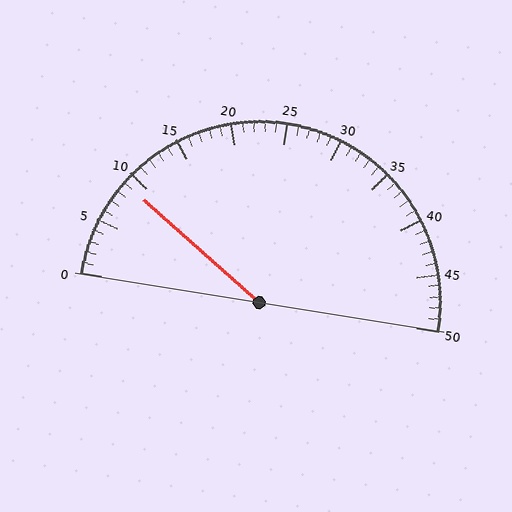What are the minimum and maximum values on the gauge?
The gauge ranges from 0 to 50.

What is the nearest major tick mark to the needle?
The nearest major tick mark is 10.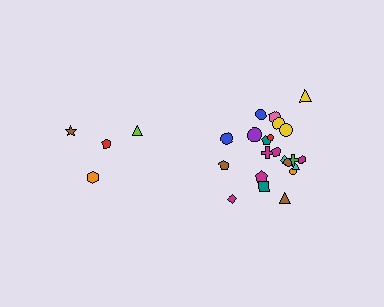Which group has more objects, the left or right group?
The right group.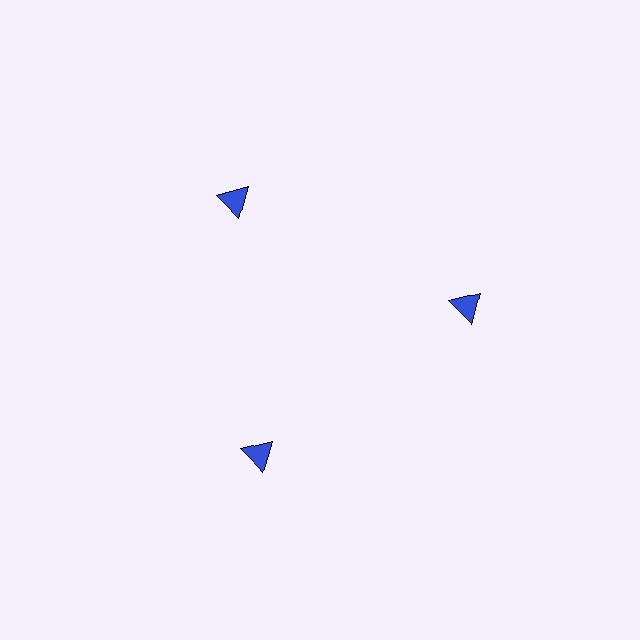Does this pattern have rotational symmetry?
Yes, this pattern has 3-fold rotational symmetry. It looks the same after rotating 120 degrees around the center.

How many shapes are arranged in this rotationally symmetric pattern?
There are 3 shapes, arranged in 3 groups of 1.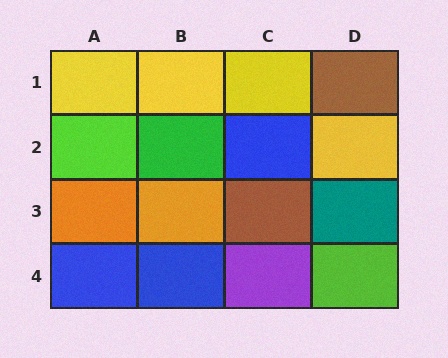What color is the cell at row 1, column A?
Yellow.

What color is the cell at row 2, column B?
Green.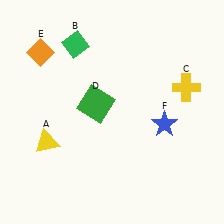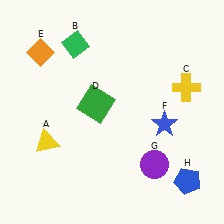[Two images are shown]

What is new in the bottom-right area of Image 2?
A purple circle (G) was added in the bottom-right area of Image 2.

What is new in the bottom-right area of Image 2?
A blue pentagon (H) was added in the bottom-right area of Image 2.